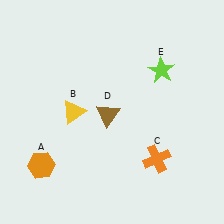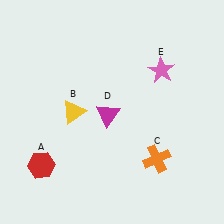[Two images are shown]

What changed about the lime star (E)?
In Image 1, E is lime. In Image 2, it changed to pink.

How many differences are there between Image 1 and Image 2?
There are 3 differences between the two images.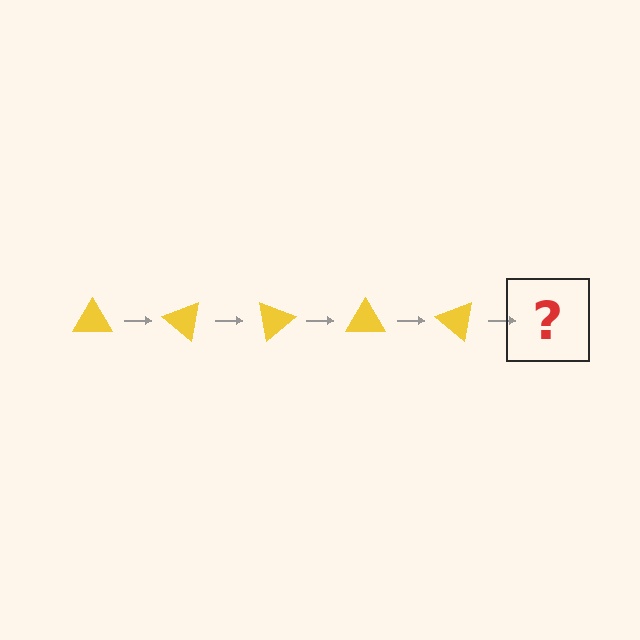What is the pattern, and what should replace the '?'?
The pattern is that the triangle rotates 40 degrees each step. The '?' should be a yellow triangle rotated 200 degrees.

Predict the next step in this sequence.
The next step is a yellow triangle rotated 200 degrees.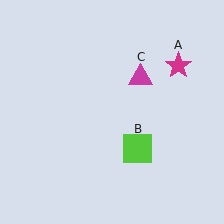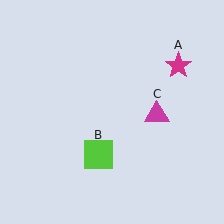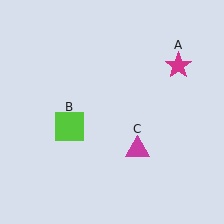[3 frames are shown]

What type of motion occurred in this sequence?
The lime square (object B), magenta triangle (object C) rotated clockwise around the center of the scene.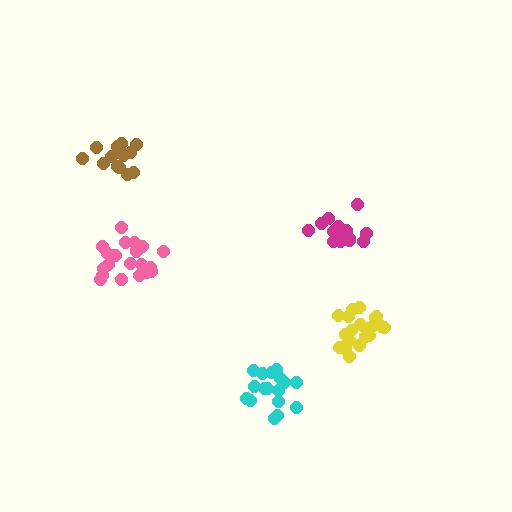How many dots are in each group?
Group 1: 15 dots, Group 2: 17 dots, Group 3: 15 dots, Group 4: 21 dots, Group 5: 21 dots (89 total).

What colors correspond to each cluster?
The clusters are colored: magenta, cyan, brown, yellow, pink.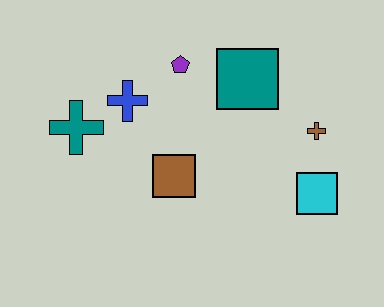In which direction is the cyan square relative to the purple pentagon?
The cyan square is to the right of the purple pentagon.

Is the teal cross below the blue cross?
Yes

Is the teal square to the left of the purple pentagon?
No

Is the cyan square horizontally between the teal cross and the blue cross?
No